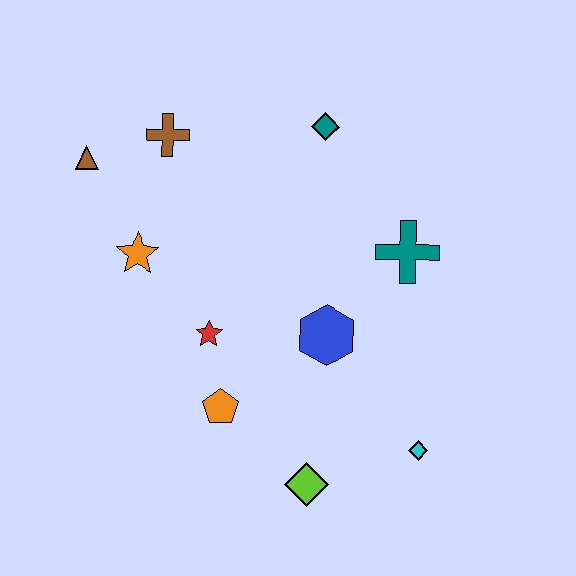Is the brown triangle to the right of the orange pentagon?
No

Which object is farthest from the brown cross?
The cyan diamond is farthest from the brown cross.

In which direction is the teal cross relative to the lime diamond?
The teal cross is above the lime diamond.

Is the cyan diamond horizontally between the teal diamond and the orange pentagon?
No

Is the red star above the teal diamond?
No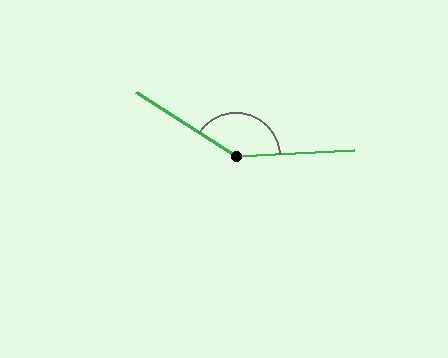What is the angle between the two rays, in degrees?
Approximately 144 degrees.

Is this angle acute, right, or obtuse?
It is obtuse.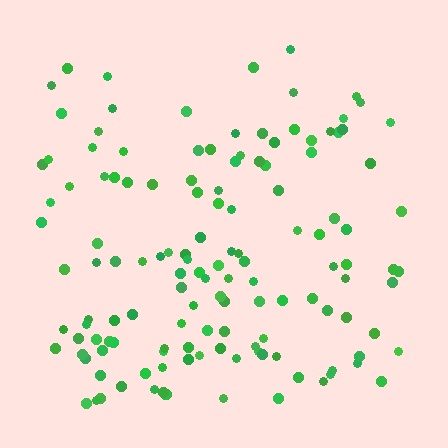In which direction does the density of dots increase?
From top to bottom, with the bottom side densest.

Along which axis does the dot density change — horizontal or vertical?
Vertical.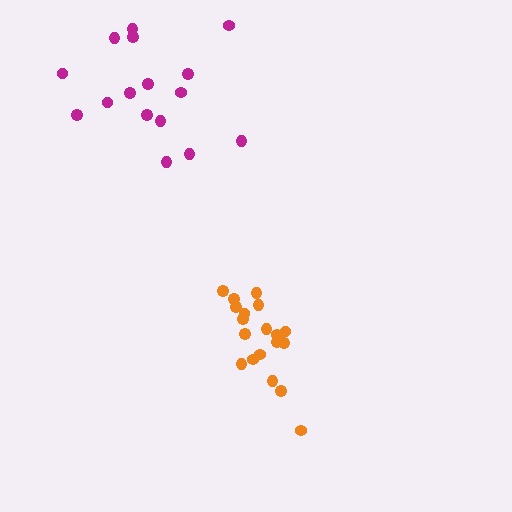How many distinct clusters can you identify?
There are 2 distinct clusters.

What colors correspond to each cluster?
The clusters are colored: magenta, orange.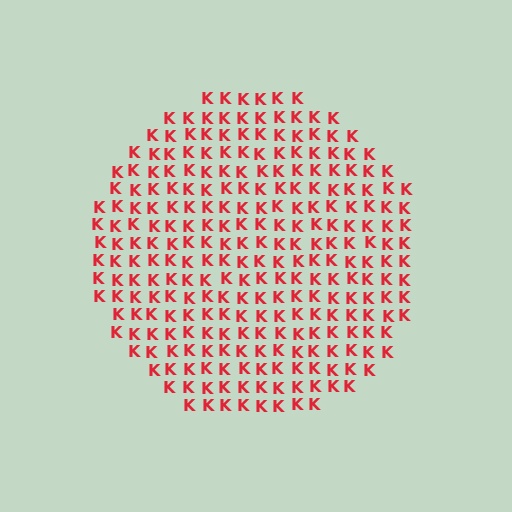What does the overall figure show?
The overall figure shows a circle.